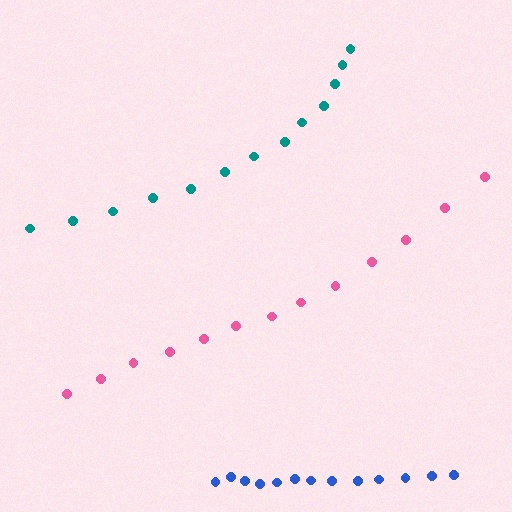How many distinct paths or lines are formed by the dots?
There are 3 distinct paths.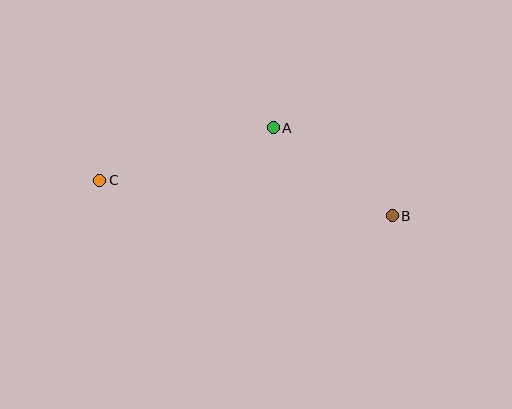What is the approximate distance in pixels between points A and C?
The distance between A and C is approximately 181 pixels.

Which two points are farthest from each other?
Points B and C are farthest from each other.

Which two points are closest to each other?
Points A and B are closest to each other.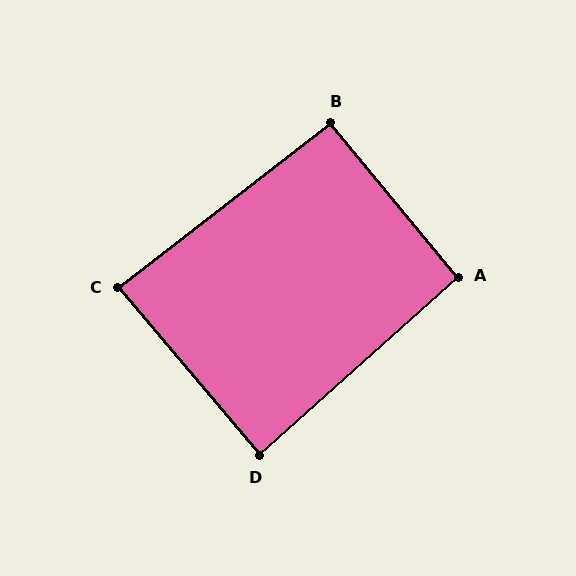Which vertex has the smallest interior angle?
C, at approximately 88 degrees.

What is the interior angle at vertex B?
Approximately 92 degrees (approximately right).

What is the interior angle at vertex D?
Approximately 88 degrees (approximately right).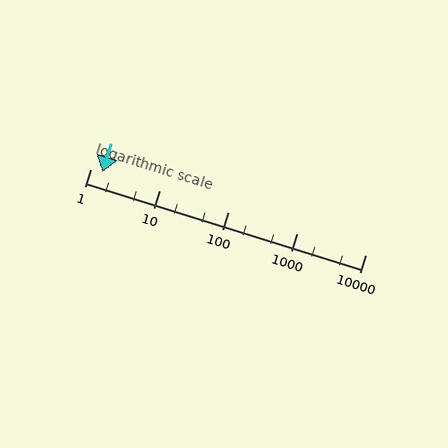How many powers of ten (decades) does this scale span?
The scale spans 4 decades, from 1 to 10000.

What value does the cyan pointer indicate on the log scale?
The pointer indicates approximately 1.5.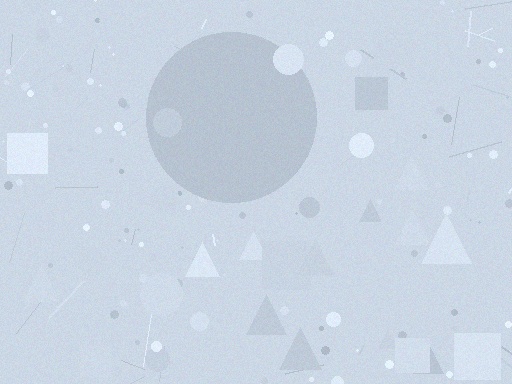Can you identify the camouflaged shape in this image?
The camouflaged shape is a circle.